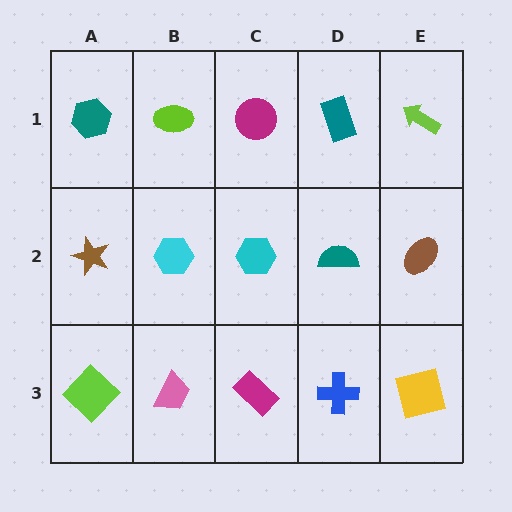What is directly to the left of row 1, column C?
A lime ellipse.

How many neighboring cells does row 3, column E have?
2.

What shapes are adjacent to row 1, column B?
A cyan hexagon (row 2, column B), a teal hexagon (row 1, column A), a magenta circle (row 1, column C).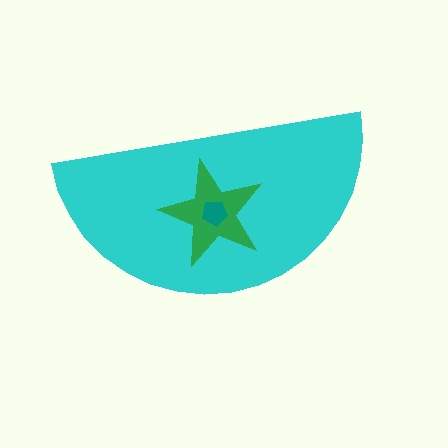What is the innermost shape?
The teal pentagon.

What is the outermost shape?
The cyan semicircle.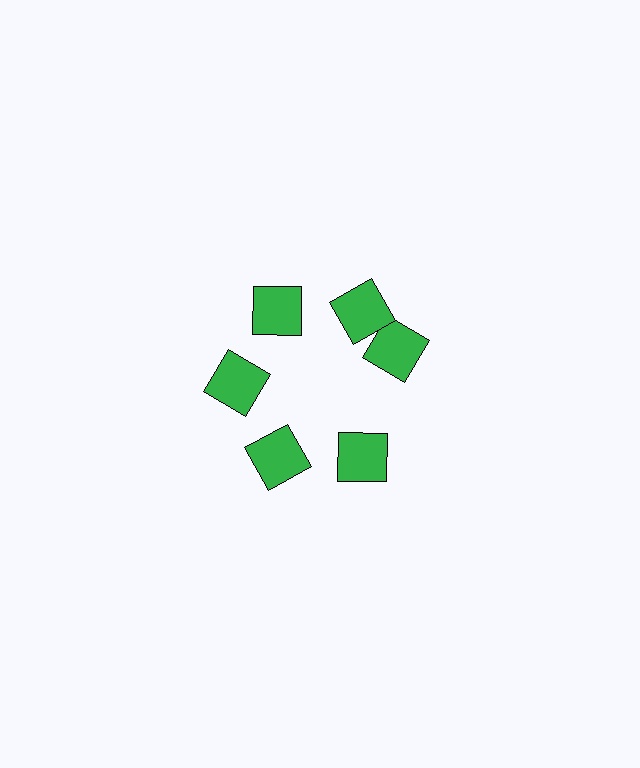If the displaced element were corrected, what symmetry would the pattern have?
It would have 6-fold rotational symmetry — the pattern would map onto itself every 60 degrees.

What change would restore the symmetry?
The symmetry would be restored by rotating it back into even spacing with its neighbors so that all 6 squares sit at equal angles and equal distance from the center.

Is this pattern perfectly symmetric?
No. The 6 green squares are arranged in a ring, but one element near the 3 o'clock position is rotated out of alignment along the ring, breaking the 6-fold rotational symmetry.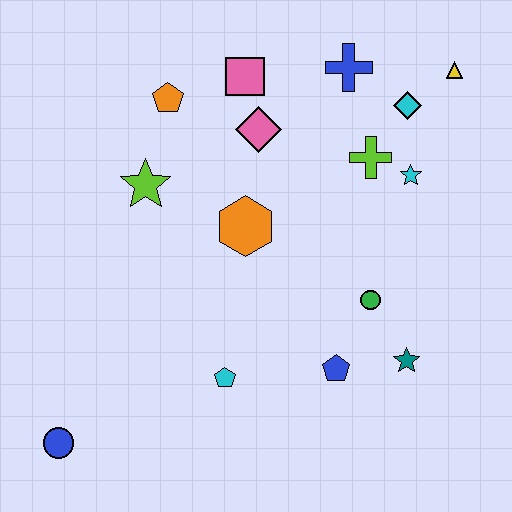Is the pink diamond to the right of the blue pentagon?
No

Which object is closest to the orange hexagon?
The pink diamond is closest to the orange hexagon.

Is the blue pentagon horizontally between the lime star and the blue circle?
No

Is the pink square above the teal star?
Yes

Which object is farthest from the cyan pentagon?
The yellow triangle is farthest from the cyan pentagon.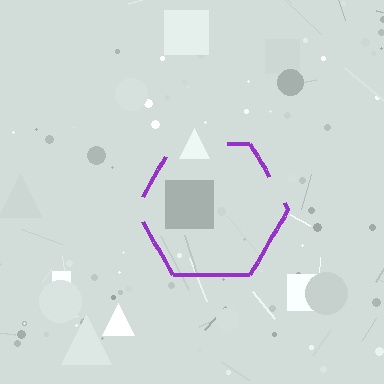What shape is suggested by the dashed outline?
The dashed outline suggests a hexagon.